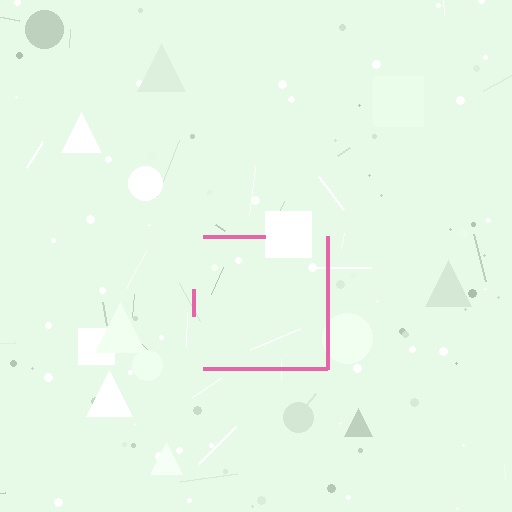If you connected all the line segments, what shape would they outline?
They would outline a square.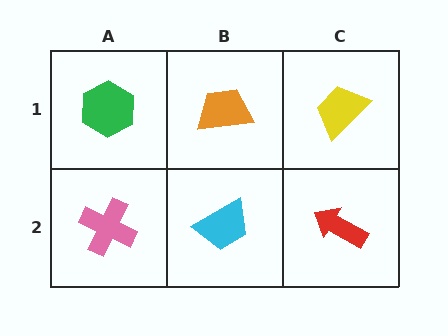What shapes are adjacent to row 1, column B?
A cyan trapezoid (row 2, column B), a green hexagon (row 1, column A), a yellow trapezoid (row 1, column C).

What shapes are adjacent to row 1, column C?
A red arrow (row 2, column C), an orange trapezoid (row 1, column B).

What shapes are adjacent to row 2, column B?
An orange trapezoid (row 1, column B), a pink cross (row 2, column A), a red arrow (row 2, column C).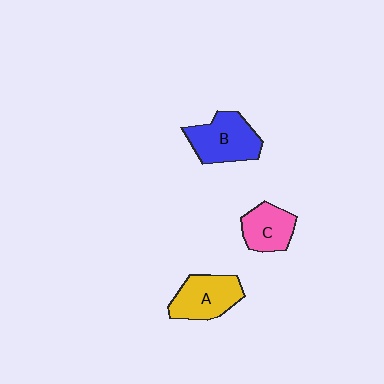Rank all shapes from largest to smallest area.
From largest to smallest: B (blue), A (yellow), C (pink).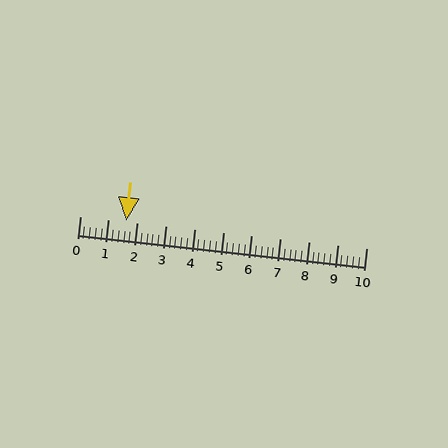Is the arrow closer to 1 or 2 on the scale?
The arrow is closer to 2.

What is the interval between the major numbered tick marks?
The major tick marks are spaced 1 units apart.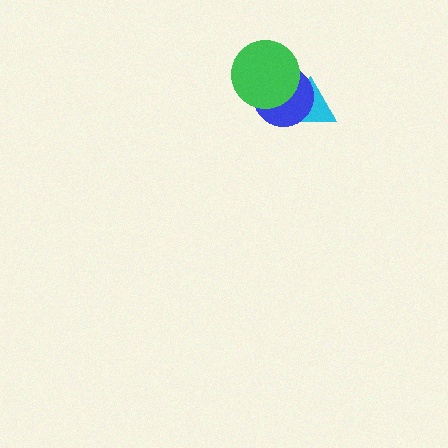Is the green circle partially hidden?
No, no other shape covers it.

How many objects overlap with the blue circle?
2 objects overlap with the blue circle.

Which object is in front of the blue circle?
The green circle is in front of the blue circle.